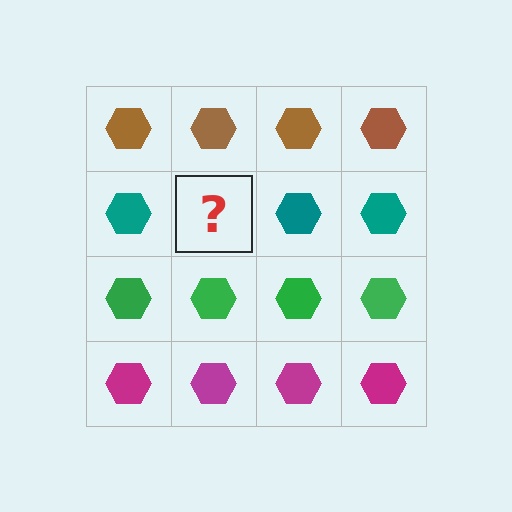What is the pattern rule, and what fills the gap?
The rule is that each row has a consistent color. The gap should be filled with a teal hexagon.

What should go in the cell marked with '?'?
The missing cell should contain a teal hexagon.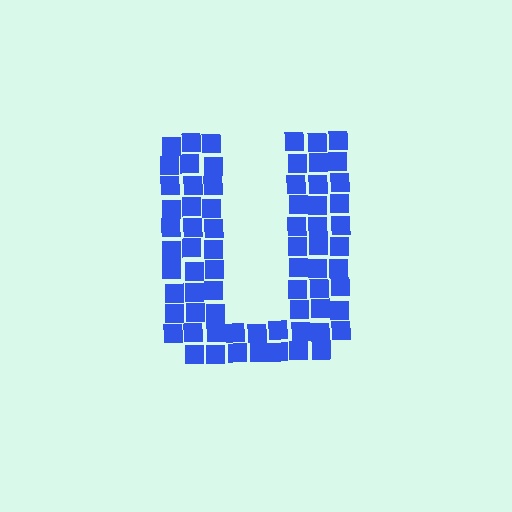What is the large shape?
The large shape is the letter U.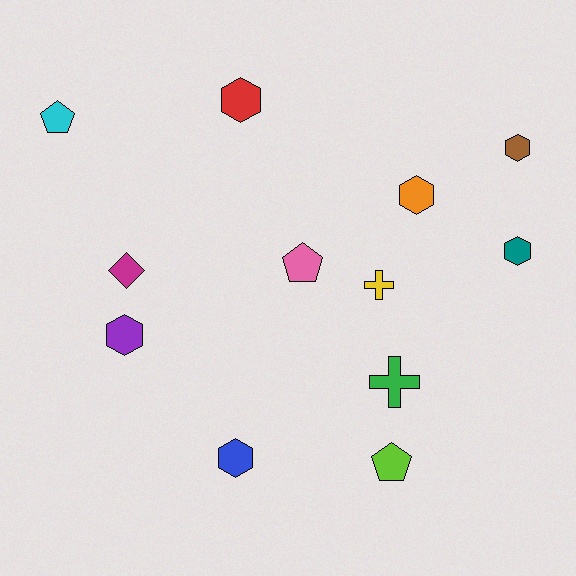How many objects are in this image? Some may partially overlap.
There are 12 objects.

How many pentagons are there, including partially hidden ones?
There are 3 pentagons.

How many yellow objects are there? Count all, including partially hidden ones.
There is 1 yellow object.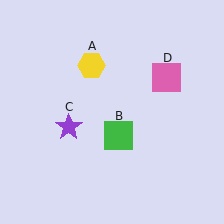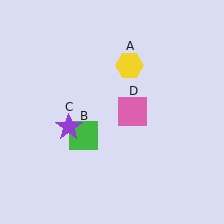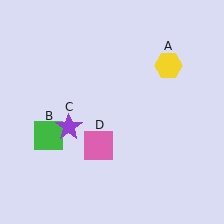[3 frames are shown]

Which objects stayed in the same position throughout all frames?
Purple star (object C) remained stationary.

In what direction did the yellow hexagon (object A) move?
The yellow hexagon (object A) moved right.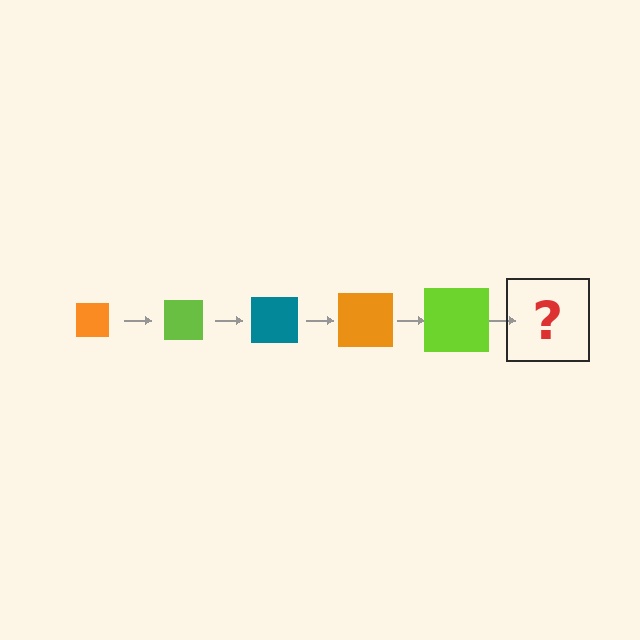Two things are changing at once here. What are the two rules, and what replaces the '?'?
The two rules are that the square grows larger each step and the color cycles through orange, lime, and teal. The '?' should be a teal square, larger than the previous one.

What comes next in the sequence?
The next element should be a teal square, larger than the previous one.